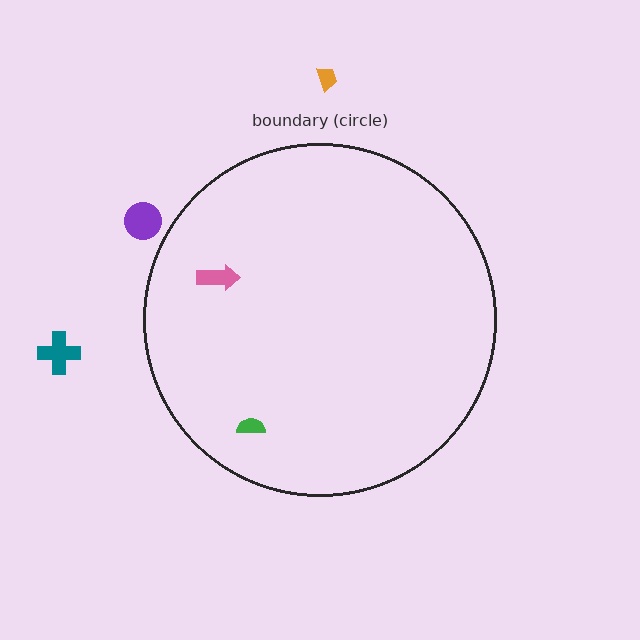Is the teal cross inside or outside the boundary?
Outside.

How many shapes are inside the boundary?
2 inside, 3 outside.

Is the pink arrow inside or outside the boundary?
Inside.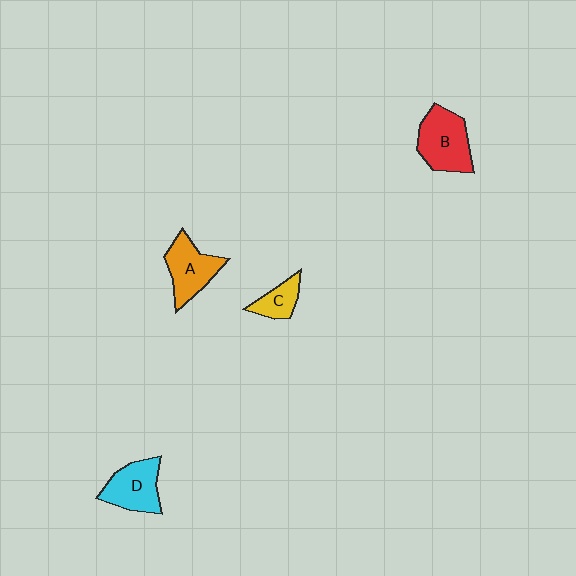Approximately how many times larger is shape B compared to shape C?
Approximately 2.0 times.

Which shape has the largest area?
Shape B (red).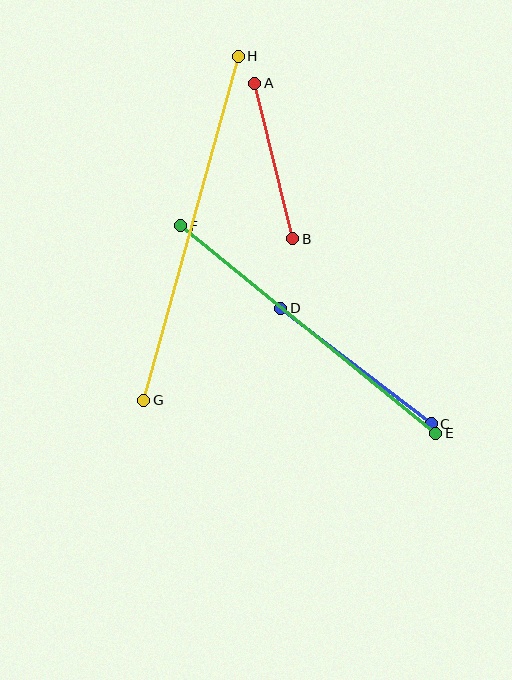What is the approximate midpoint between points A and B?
The midpoint is at approximately (274, 161) pixels.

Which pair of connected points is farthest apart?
Points G and H are farthest apart.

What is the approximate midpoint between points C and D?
The midpoint is at approximately (356, 366) pixels.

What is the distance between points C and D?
The distance is approximately 190 pixels.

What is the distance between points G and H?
The distance is approximately 356 pixels.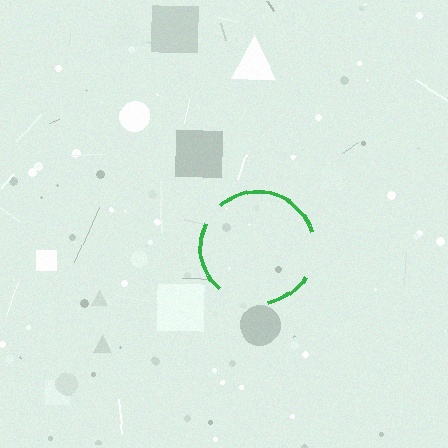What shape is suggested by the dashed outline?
The dashed outline suggests a circle.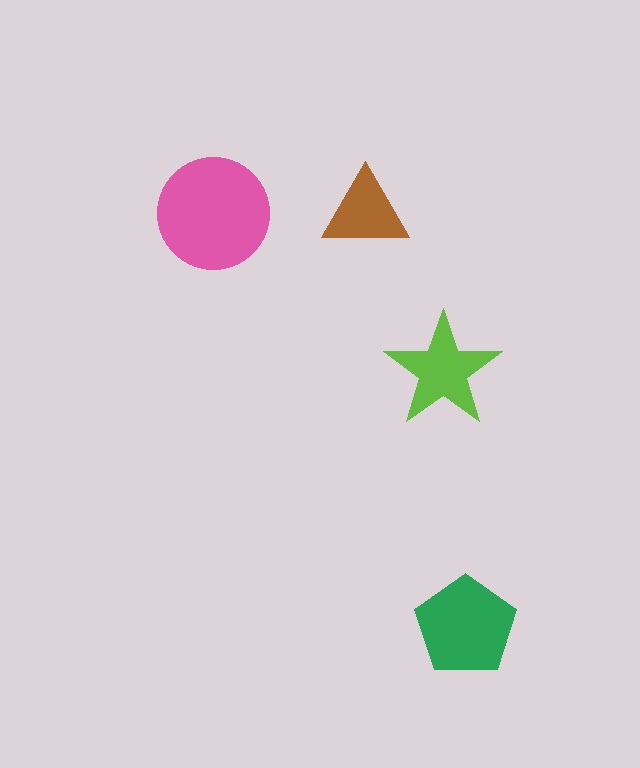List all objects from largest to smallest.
The pink circle, the green pentagon, the lime star, the brown triangle.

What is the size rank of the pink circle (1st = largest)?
1st.